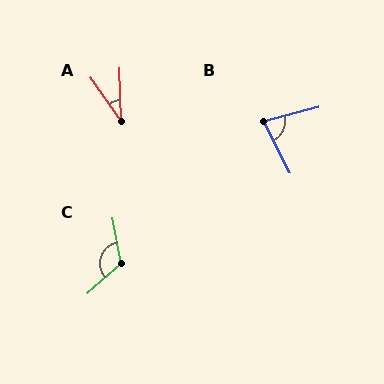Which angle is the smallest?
A, at approximately 33 degrees.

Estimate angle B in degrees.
Approximately 77 degrees.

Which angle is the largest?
C, at approximately 121 degrees.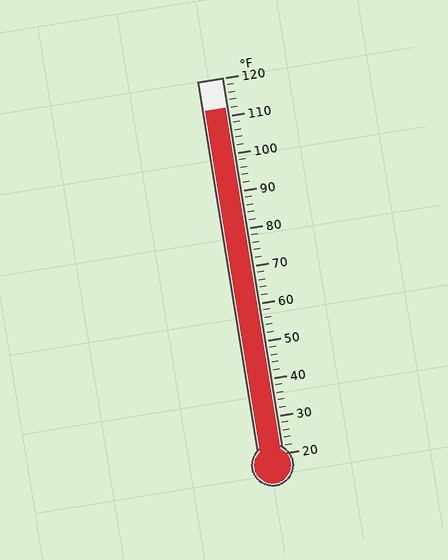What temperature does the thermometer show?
The thermometer shows approximately 112°F.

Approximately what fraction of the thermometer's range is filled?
The thermometer is filled to approximately 90% of its range.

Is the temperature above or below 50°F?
The temperature is above 50°F.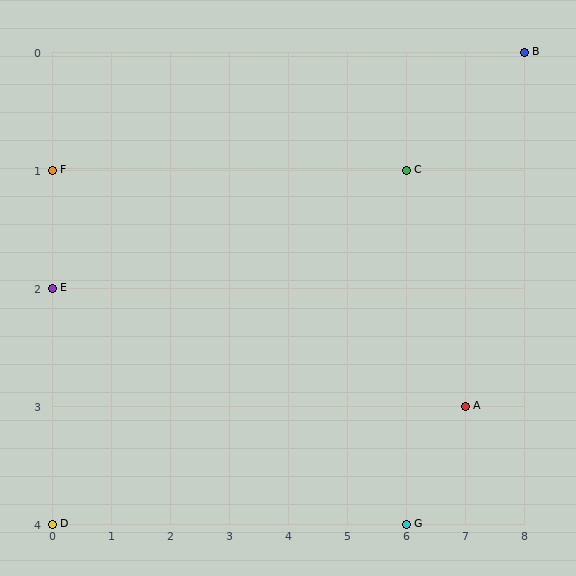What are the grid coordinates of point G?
Point G is at grid coordinates (6, 4).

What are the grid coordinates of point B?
Point B is at grid coordinates (8, 0).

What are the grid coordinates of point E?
Point E is at grid coordinates (0, 2).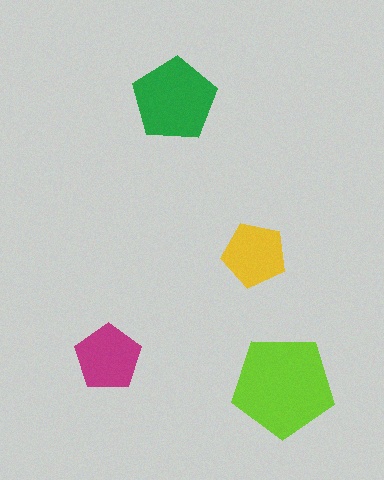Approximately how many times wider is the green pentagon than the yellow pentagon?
About 1.5 times wider.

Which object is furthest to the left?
The magenta pentagon is leftmost.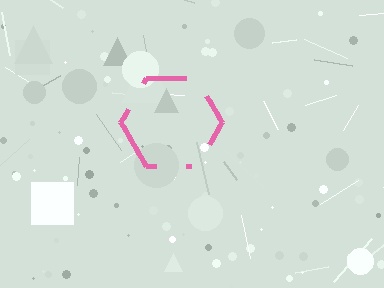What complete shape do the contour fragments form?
The contour fragments form a hexagon.